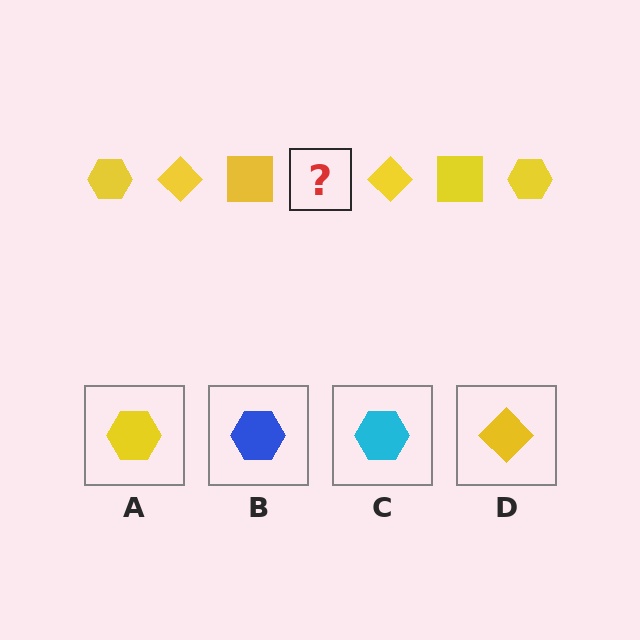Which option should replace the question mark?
Option A.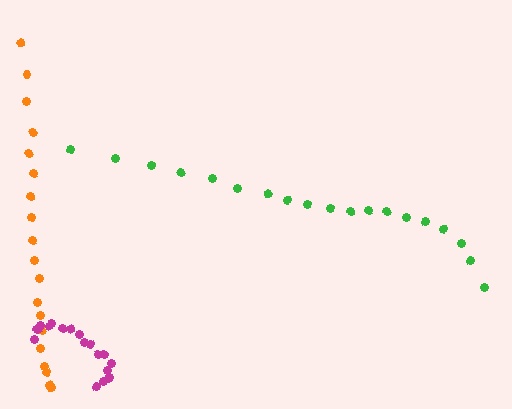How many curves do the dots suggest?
There are 3 distinct paths.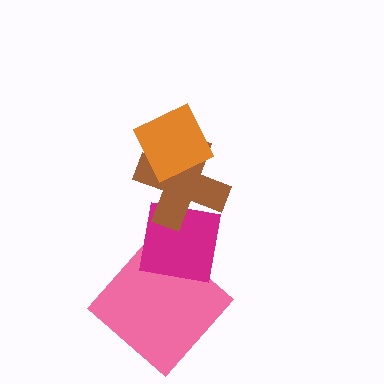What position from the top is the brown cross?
The brown cross is 2nd from the top.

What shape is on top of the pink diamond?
The magenta square is on top of the pink diamond.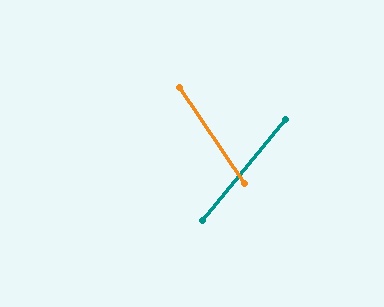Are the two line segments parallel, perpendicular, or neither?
Neither parallel nor perpendicular — they differ by about 74°.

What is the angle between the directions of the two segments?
Approximately 74 degrees.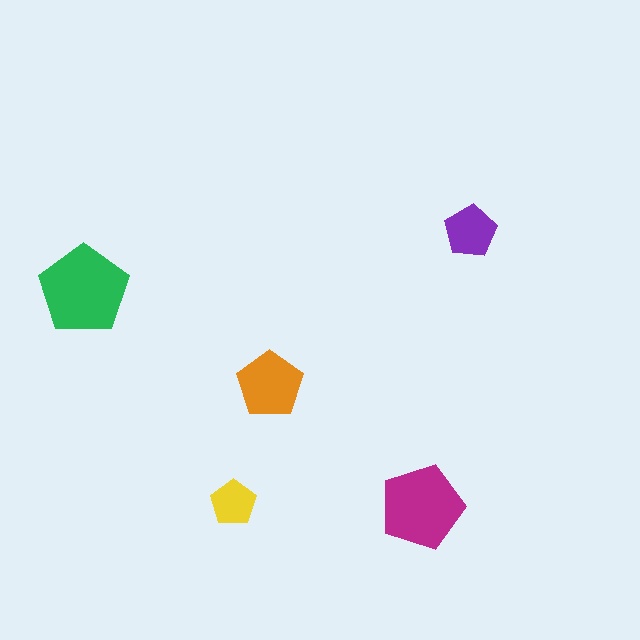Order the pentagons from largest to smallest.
the green one, the magenta one, the orange one, the purple one, the yellow one.